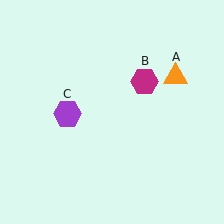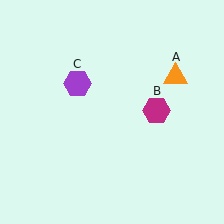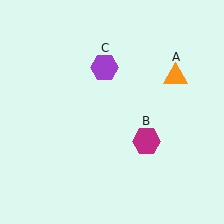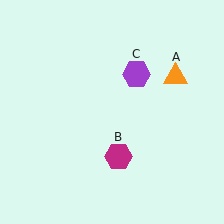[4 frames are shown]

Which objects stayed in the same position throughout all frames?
Orange triangle (object A) remained stationary.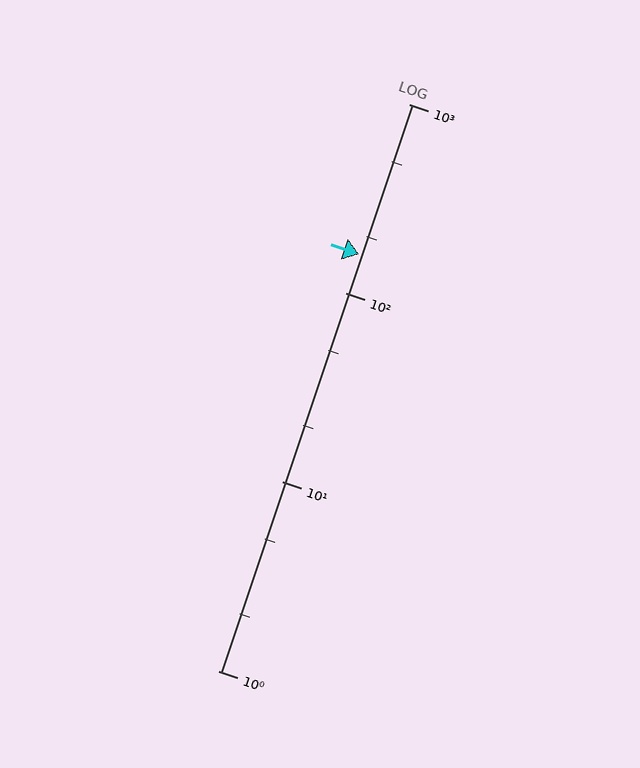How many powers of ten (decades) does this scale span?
The scale spans 3 decades, from 1 to 1000.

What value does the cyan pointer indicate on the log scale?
The pointer indicates approximately 160.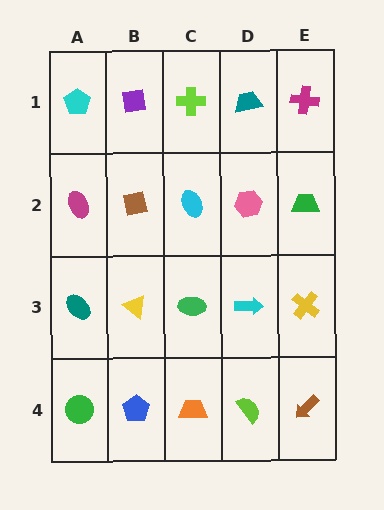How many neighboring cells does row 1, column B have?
3.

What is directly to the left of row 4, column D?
An orange trapezoid.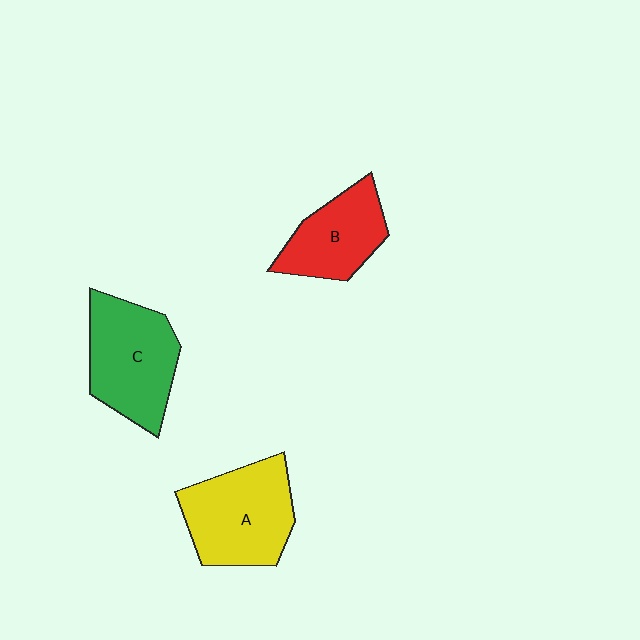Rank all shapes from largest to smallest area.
From largest to smallest: A (yellow), C (green), B (red).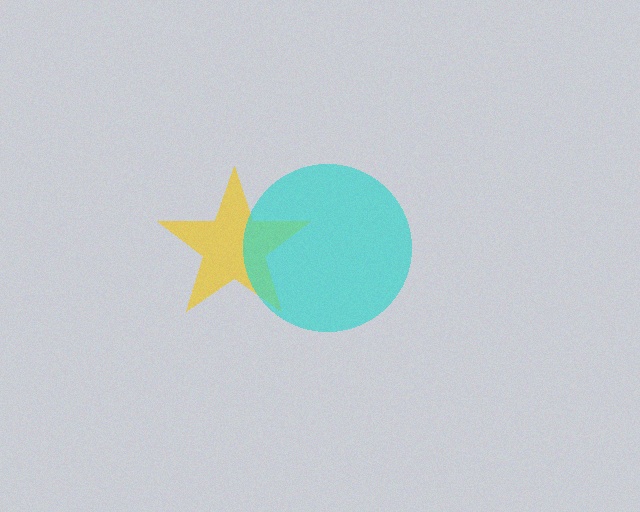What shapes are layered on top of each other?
The layered shapes are: a yellow star, a cyan circle.